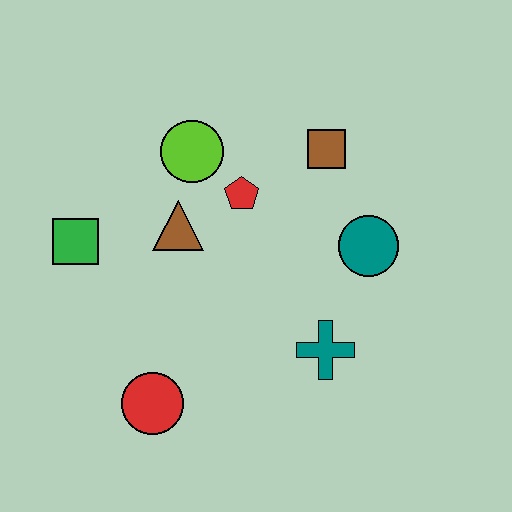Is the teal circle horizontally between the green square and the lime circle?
No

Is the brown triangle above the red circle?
Yes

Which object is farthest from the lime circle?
The red circle is farthest from the lime circle.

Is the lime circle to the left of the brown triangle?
No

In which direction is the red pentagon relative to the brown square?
The red pentagon is to the left of the brown square.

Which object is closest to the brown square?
The red pentagon is closest to the brown square.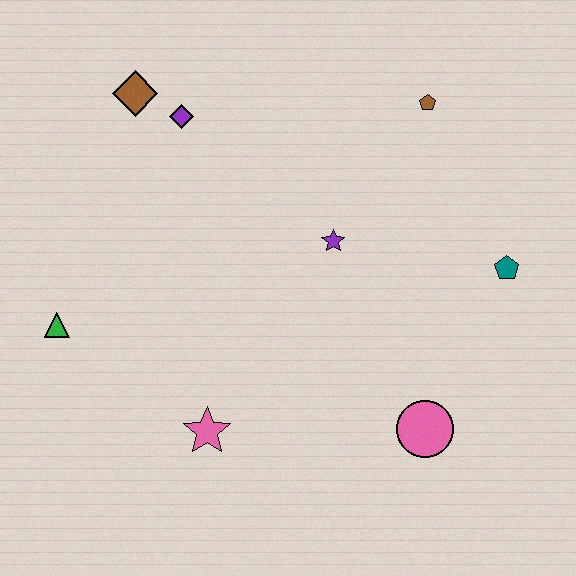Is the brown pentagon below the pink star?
No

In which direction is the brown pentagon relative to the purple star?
The brown pentagon is above the purple star.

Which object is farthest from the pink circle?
The brown diamond is farthest from the pink circle.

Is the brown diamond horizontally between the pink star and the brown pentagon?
No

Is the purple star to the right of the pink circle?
No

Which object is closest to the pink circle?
The teal pentagon is closest to the pink circle.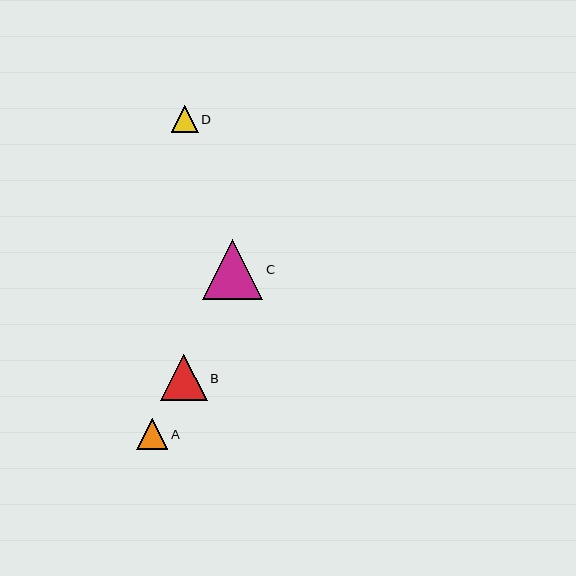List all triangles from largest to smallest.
From largest to smallest: C, B, A, D.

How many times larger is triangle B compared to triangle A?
Triangle B is approximately 1.5 times the size of triangle A.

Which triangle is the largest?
Triangle C is the largest with a size of approximately 60 pixels.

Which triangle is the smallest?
Triangle D is the smallest with a size of approximately 27 pixels.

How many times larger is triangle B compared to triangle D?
Triangle B is approximately 1.7 times the size of triangle D.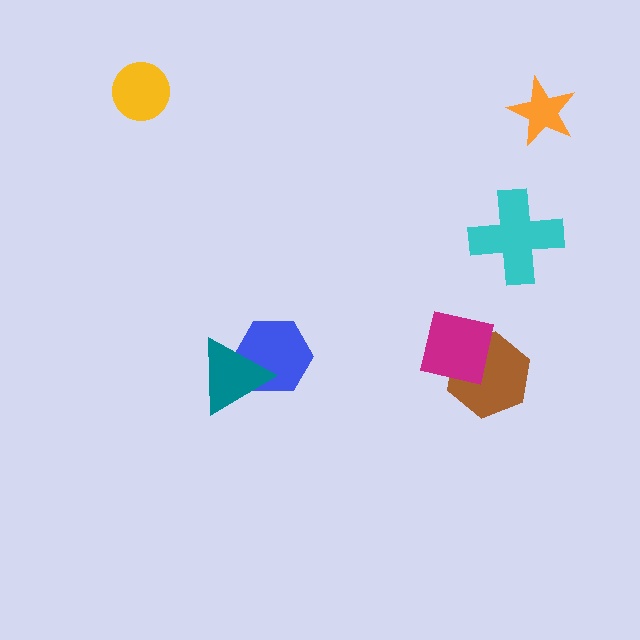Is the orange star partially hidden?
No, no other shape covers it.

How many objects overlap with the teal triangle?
1 object overlaps with the teal triangle.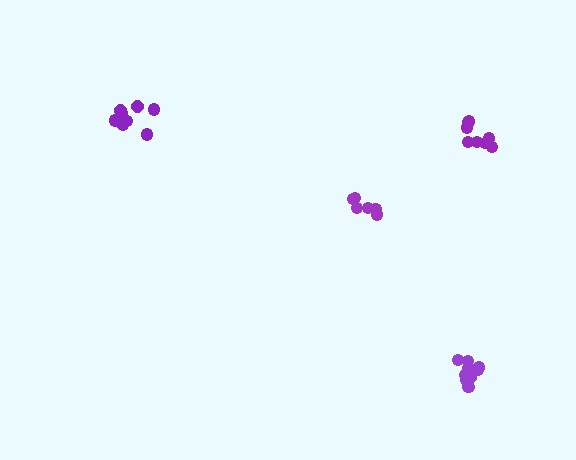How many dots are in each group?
Group 1: 6 dots, Group 2: 8 dots, Group 3: 10 dots, Group 4: 10 dots (34 total).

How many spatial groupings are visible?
There are 4 spatial groupings.